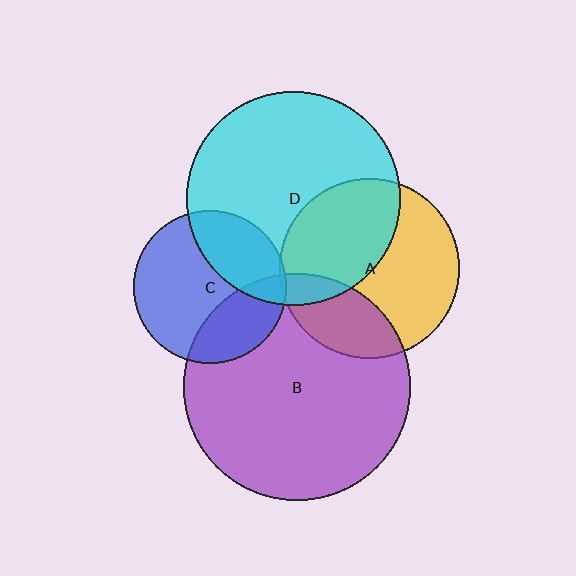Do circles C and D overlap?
Yes.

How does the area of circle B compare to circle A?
Approximately 1.6 times.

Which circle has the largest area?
Circle B (purple).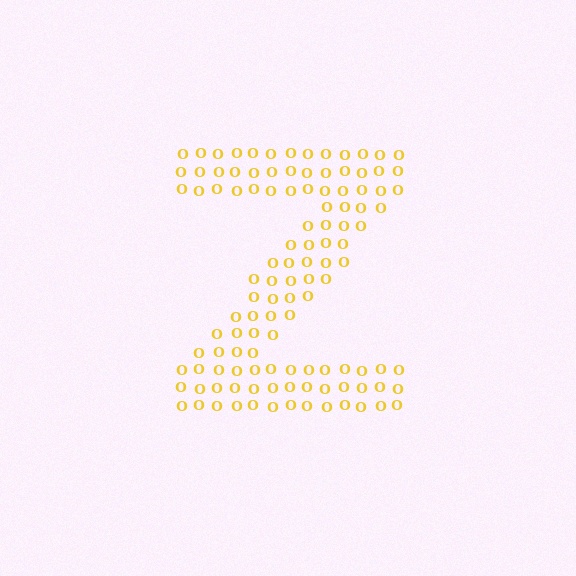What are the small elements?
The small elements are letter O's.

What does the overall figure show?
The overall figure shows the letter Z.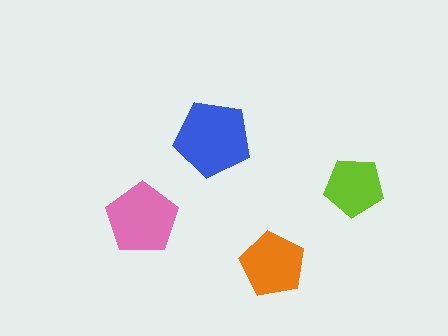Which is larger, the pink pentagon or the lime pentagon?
The pink one.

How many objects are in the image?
There are 4 objects in the image.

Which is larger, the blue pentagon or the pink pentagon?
The blue one.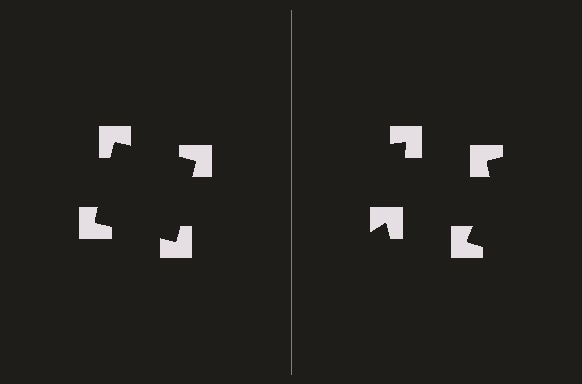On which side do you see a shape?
An illusory square appears on the left side. On the right side the wedge cuts are rotated, so no coherent shape forms.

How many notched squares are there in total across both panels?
8 — 4 on each side.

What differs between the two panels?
The notched squares are positioned identically on both sides; only the wedge orientations differ. On the left they align to a square; on the right they are misaligned.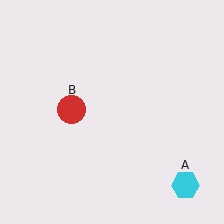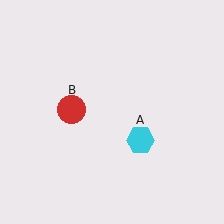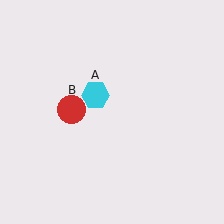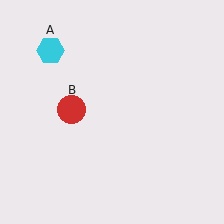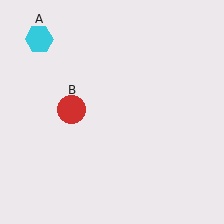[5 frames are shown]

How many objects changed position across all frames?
1 object changed position: cyan hexagon (object A).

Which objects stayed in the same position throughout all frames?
Red circle (object B) remained stationary.